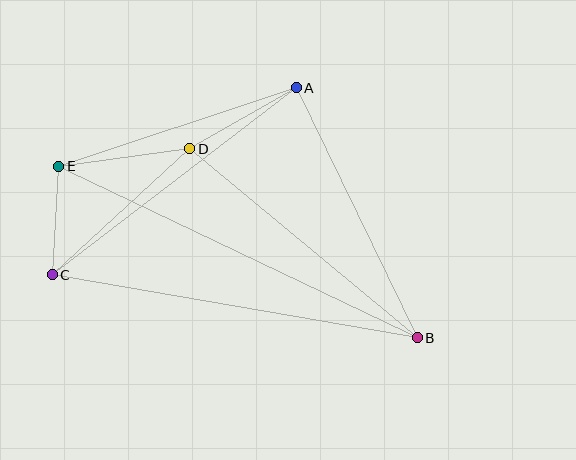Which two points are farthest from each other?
Points B and E are farthest from each other.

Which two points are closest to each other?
Points C and E are closest to each other.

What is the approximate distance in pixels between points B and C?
The distance between B and C is approximately 371 pixels.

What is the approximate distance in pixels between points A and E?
The distance between A and E is approximately 250 pixels.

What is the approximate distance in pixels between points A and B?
The distance between A and B is approximately 278 pixels.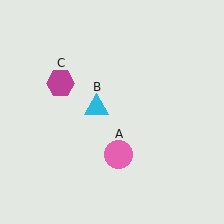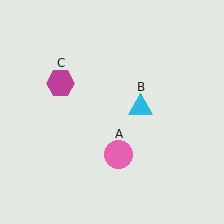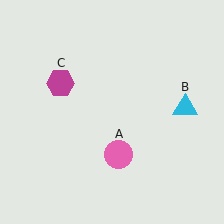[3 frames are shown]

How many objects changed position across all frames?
1 object changed position: cyan triangle (object B).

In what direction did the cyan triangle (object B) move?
The cyan triangle (object B) moved right.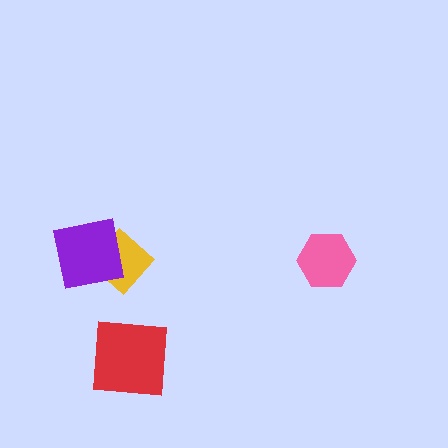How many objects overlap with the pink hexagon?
0 objects overlap with the pink hexagon.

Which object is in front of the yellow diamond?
The purple square is in front of the yellow diamond.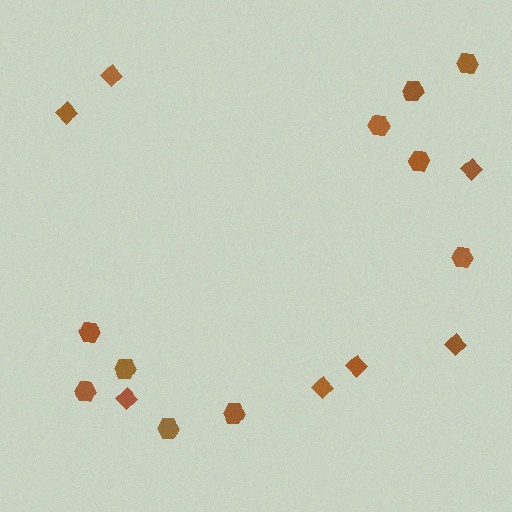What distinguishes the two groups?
There are 2 groups: one group of diamonds (7) and one group of hexagons (10).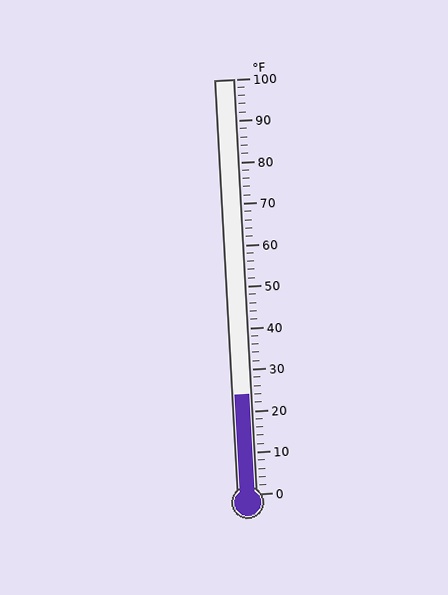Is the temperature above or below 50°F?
The temperature is below 50°F.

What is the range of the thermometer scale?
The thermometer scale ranges from 0°F to 100°F.